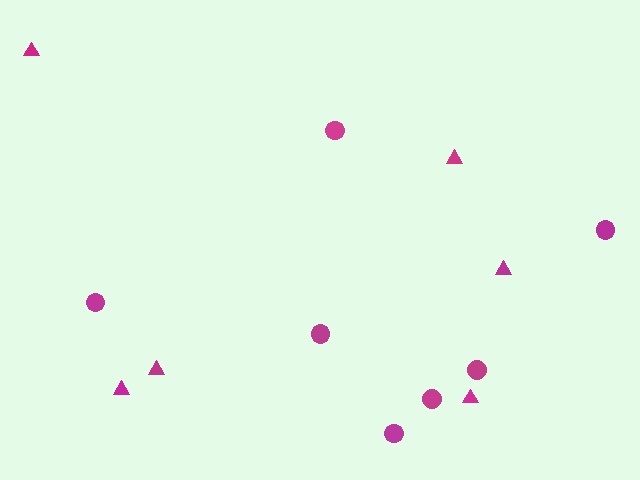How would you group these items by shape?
There are 2 groups: one group of circles (7) and one group of triangles (6).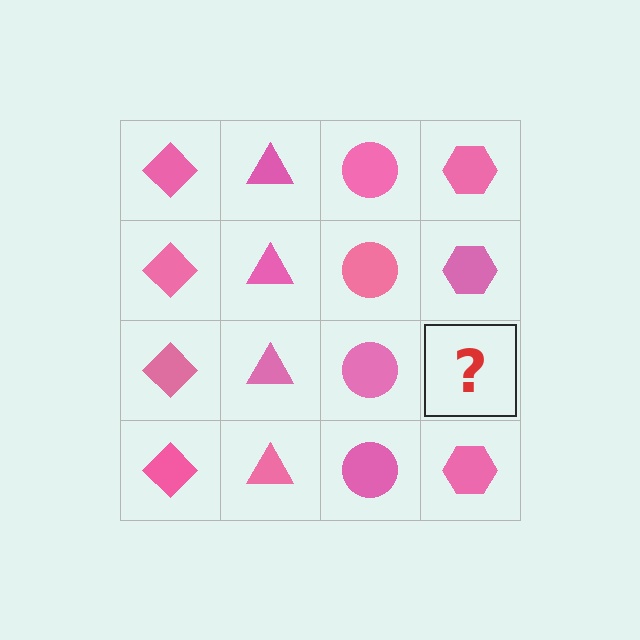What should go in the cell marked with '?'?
The missing cell should contain a pink hexagon.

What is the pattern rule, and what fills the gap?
The rule is that each column has a consistent shape. The gap should be filled with a pink hexagon.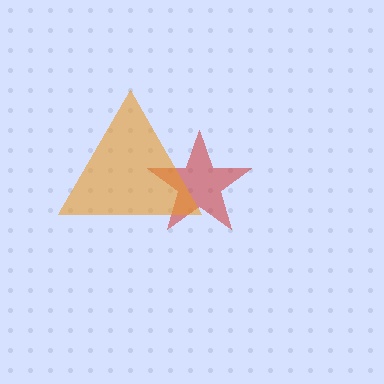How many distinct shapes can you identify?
There are 2 distinct shapes: a red star, an orange triangle.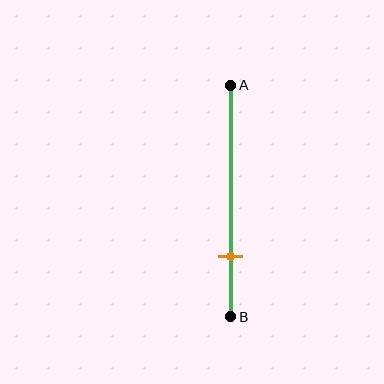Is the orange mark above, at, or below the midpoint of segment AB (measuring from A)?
The orange mark is below the midpoint of segment AB.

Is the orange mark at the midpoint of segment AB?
No, the mark is at about 75% from A, not at the 50% midpoint.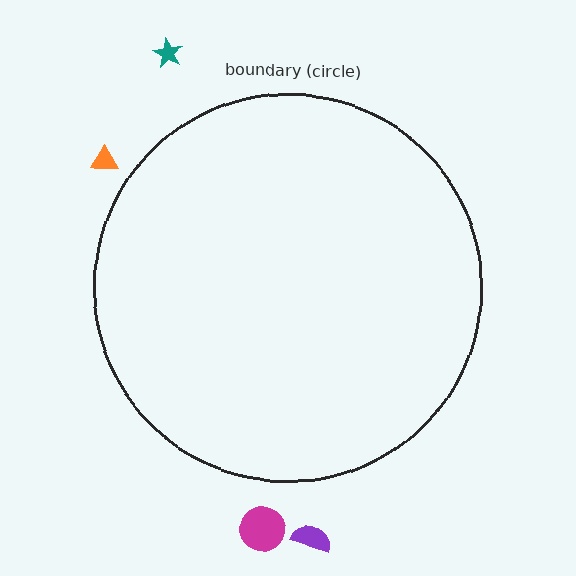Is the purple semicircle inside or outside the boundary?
Outside.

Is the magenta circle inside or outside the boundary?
Outside.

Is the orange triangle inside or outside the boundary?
Outside.